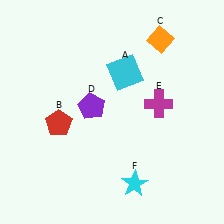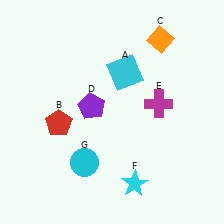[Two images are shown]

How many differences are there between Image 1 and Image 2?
There is 1 difference between the two images.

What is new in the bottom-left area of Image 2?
A cyan circle (G) was added in the bottom-left area of Image 2.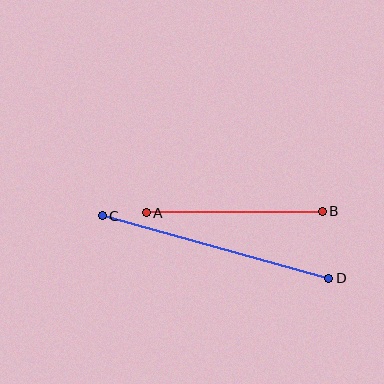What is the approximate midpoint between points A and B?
The midpoint is at approximately (234, 212) pixels.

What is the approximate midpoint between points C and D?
The midpoint is at approximately (215, 247) pixels.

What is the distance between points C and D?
The distance is approximately 235 pixels.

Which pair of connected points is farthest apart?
Points C and D are farthest apart.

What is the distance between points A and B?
The distance is approximately 176 pixels.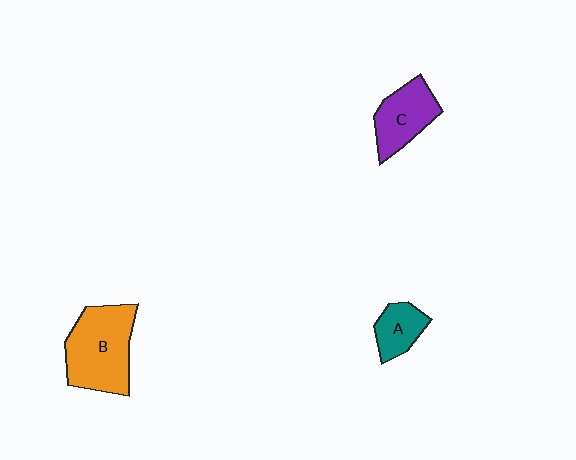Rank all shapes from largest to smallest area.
From largest to smallest: B (orange), C (purple), A (teal).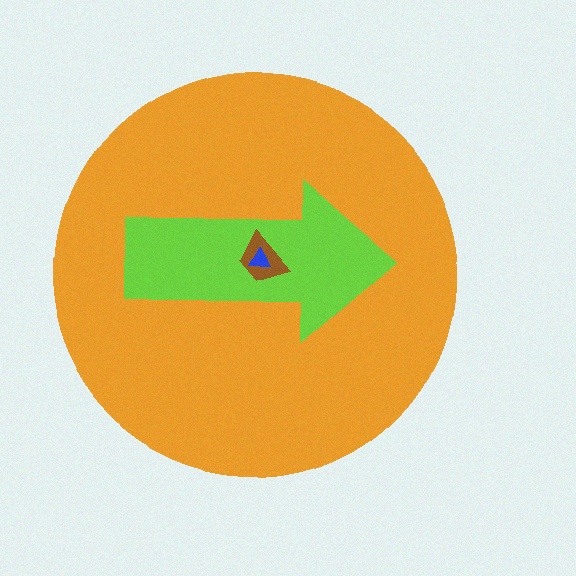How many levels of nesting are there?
4.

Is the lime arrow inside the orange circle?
Yes.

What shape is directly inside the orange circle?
The lime arrow.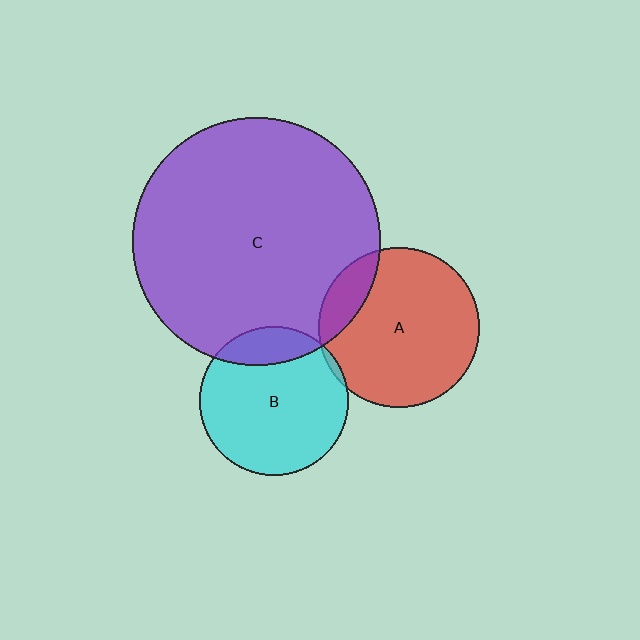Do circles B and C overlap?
Yes.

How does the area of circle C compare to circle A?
Approximately 2.4 times.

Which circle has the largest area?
Circle C (purple).